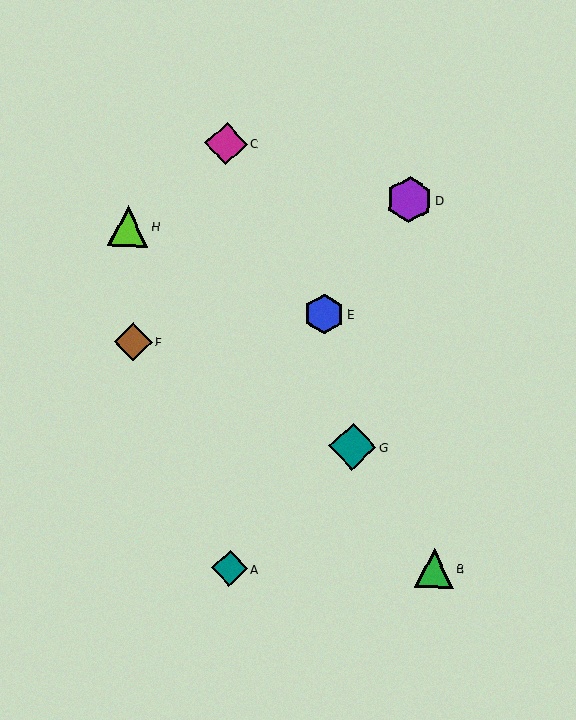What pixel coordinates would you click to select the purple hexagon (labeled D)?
Click at (409, 200) to select the purple hexagon D.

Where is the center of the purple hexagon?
The center of the purple hexagon is at (409, 200).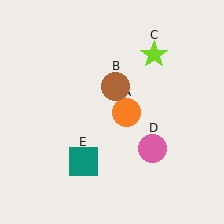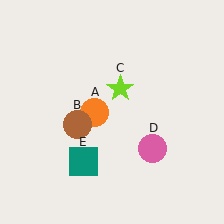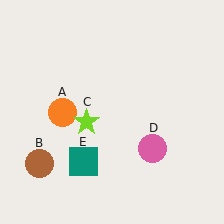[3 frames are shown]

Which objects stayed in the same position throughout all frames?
Pink circle (object D) and teal square (object E) remained stationary.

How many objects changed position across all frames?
3 objects changed position: orange circle (object A), brown circle (object B), lime star (object C).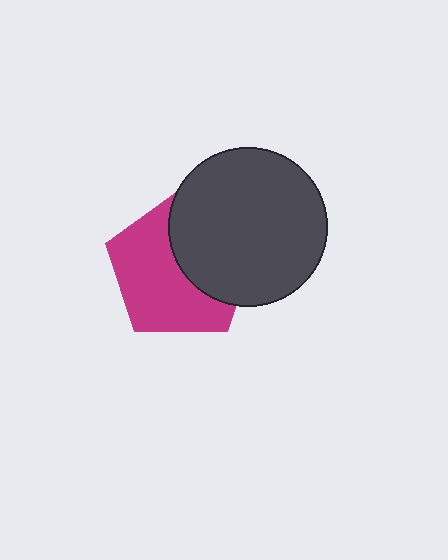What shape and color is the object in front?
The object in front is a dark gray circle.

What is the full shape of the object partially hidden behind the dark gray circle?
The partially hidden object is a magenta pentagon.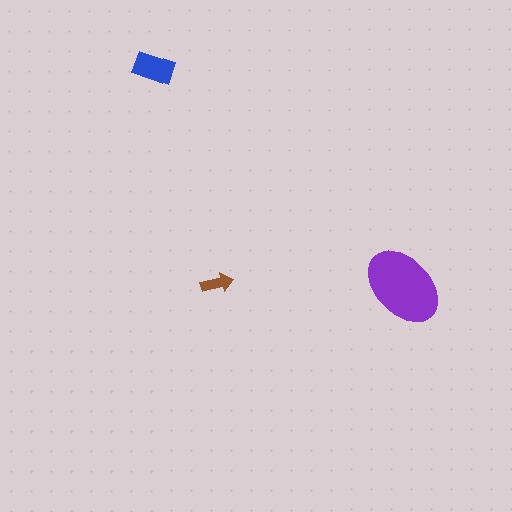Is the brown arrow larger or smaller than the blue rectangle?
Smaller.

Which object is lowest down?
The purple ellipse is bottommost.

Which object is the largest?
The purple ellipse.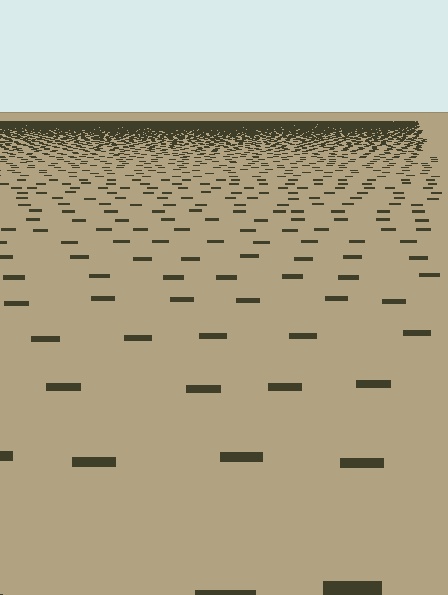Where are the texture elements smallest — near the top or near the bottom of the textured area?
Near the top.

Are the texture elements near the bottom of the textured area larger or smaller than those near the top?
Larger. Near the bottom, elements are closer to the viewer and appear at a bigger on-screen size.